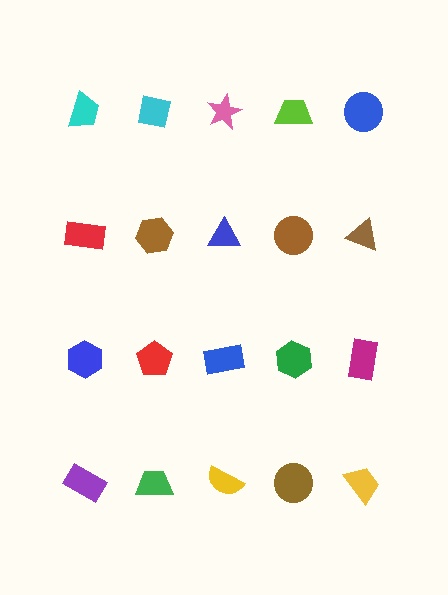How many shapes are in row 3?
5 shapes.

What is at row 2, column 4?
A brown circle.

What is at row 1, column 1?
A cyan trapezoid.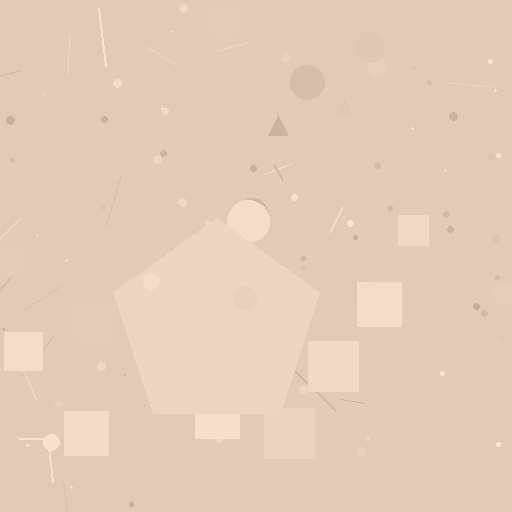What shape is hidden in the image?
A pentagon is hidden in the image.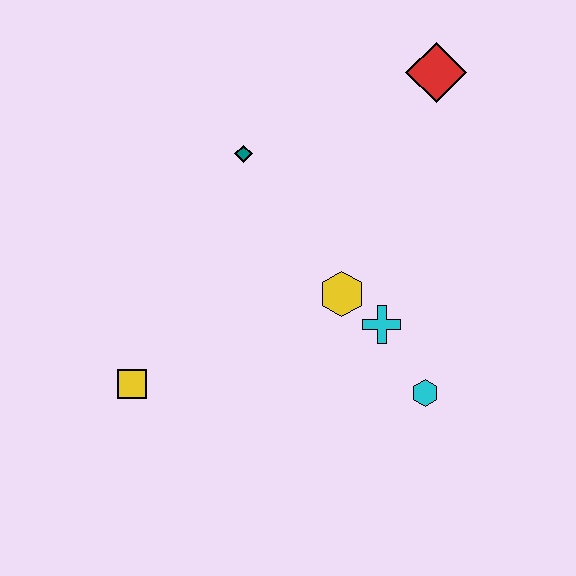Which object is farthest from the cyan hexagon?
The red diamond is farthest from the cyan hexagon.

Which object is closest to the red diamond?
The teal diamond is closest to the red diamond.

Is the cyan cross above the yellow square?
Yes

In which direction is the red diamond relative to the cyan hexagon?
The red diamond is above the cyan hexagon.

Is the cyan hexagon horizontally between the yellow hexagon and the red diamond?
Yes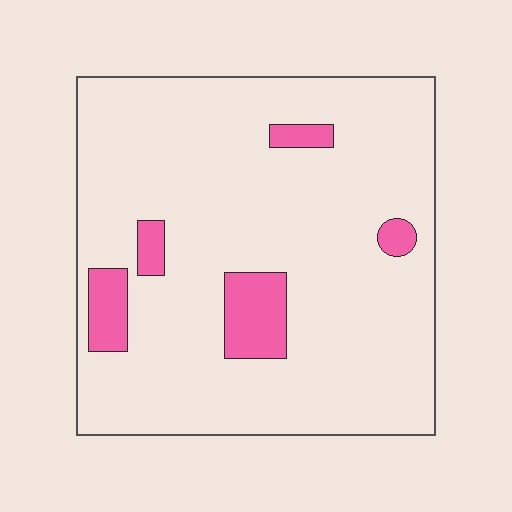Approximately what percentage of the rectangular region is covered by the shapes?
Approximately 10%.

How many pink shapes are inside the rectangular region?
5.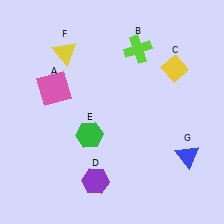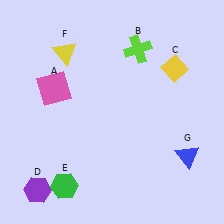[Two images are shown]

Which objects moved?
The objects that moved are: the purple hexagon (D), the green hexagon (E).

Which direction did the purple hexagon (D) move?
The purple hexagon (D) moved left.